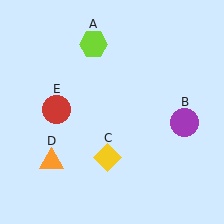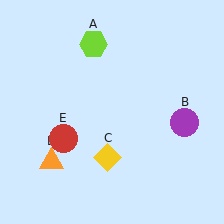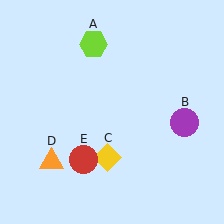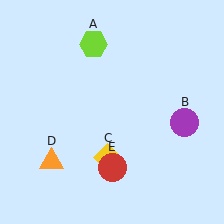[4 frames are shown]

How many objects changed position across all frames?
1 object changed position: red circle (object E).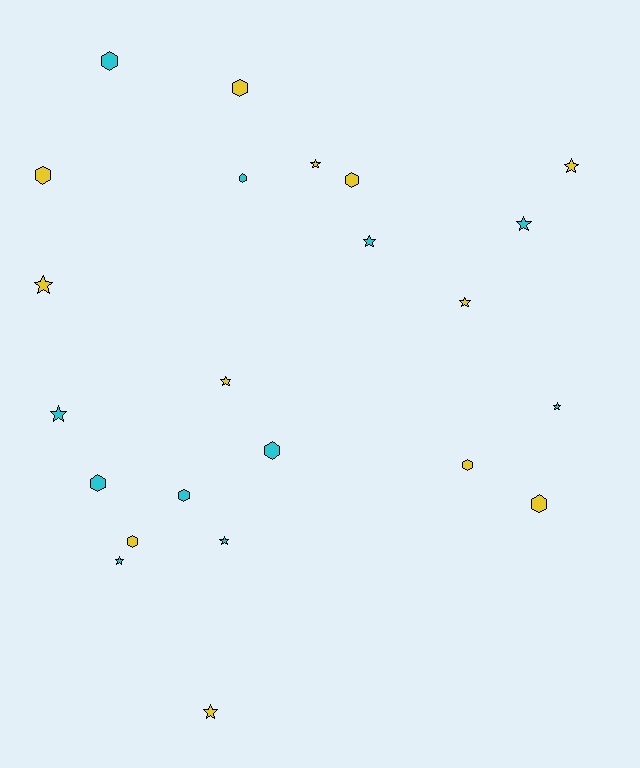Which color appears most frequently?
Yellow, with 12 objects.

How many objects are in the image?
There are 23 objects.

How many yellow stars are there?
There are 6 yellow stars.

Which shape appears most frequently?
Star, with 12 objects.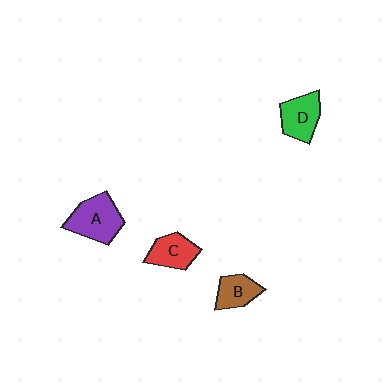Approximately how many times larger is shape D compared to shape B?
Approximately 1.2 times.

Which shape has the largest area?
Shape A (purple).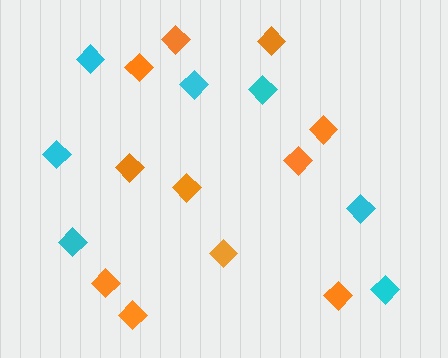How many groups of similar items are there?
There are 2 groups: one group of orange diamonds (11) and one group of cyan diamonds (7).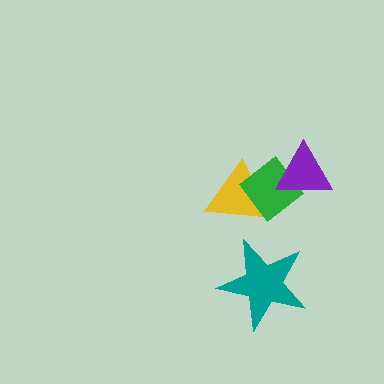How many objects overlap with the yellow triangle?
1 object overlaps with the yellow triangle.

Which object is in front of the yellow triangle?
The green diamond is in front of the yellow triangle.